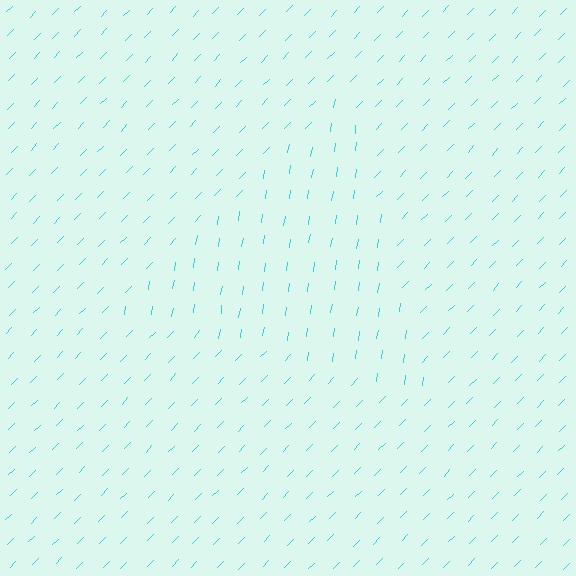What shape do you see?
I see a triangle.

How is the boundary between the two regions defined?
The boundary is defined purely by a change in line orientation (approximately 36 degrees difference). All lines are the same color and thickness.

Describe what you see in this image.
The image is filled with small cyan line segments. A triangle region in the image has lines oriented differently from the surrounding lines, creating a visible texture boundary.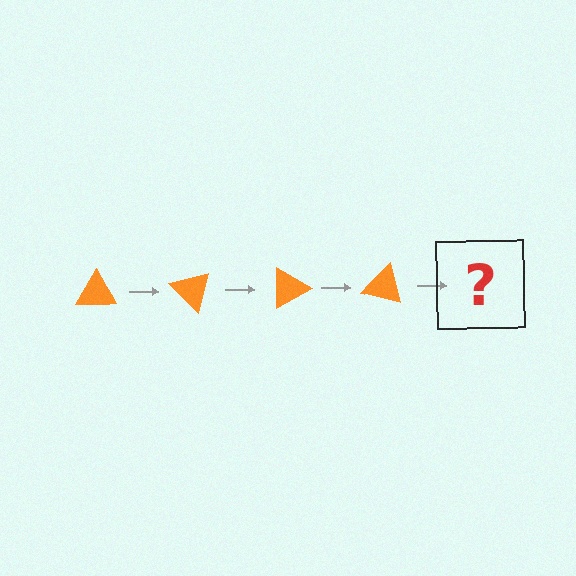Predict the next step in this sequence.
The next step is an orange triangle rotated 180 degrees.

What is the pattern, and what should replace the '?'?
The pattern is that the triangle rotates 45 degrees each step. The '?' should be an orange triangle rotated 180 degrees.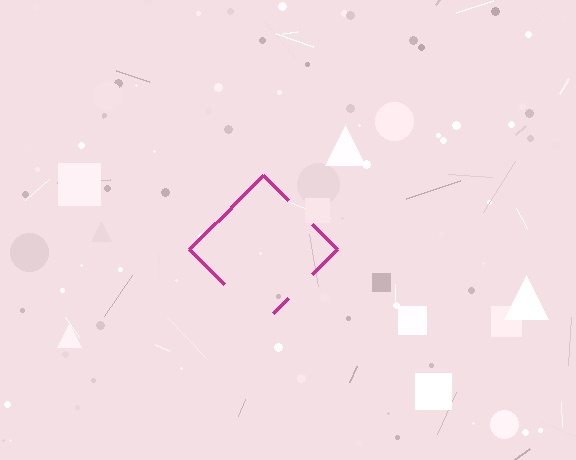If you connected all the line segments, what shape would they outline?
They would outline a diamond.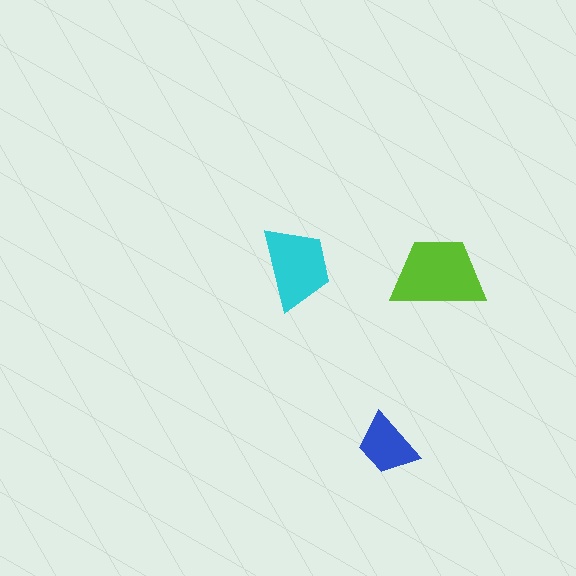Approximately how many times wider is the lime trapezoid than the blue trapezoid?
About 1.5 times wider.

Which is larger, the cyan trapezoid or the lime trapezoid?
The lime one.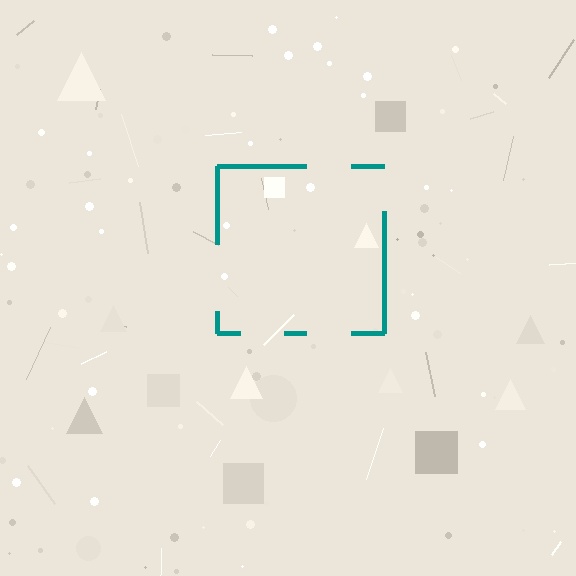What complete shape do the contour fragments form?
The contour fragments form a square.